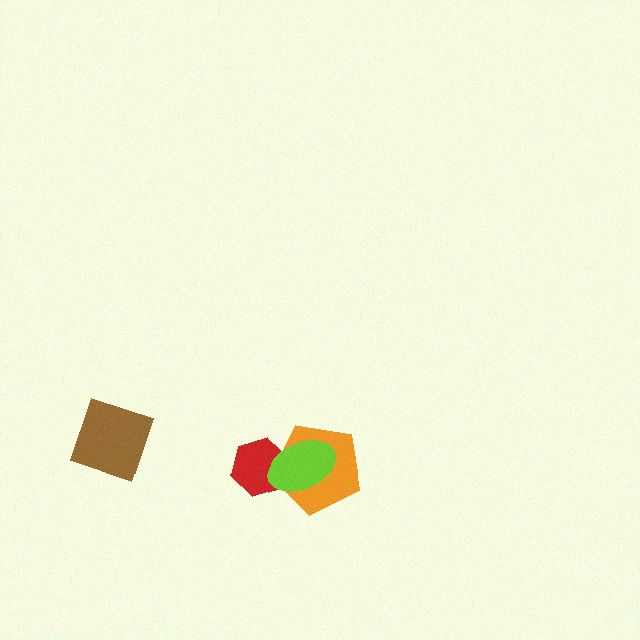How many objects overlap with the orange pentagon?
2 objects overlap with the orange pentagon.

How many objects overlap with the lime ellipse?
2 objects overlap with the lime ellipse.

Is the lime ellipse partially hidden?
No, no other shape covers it.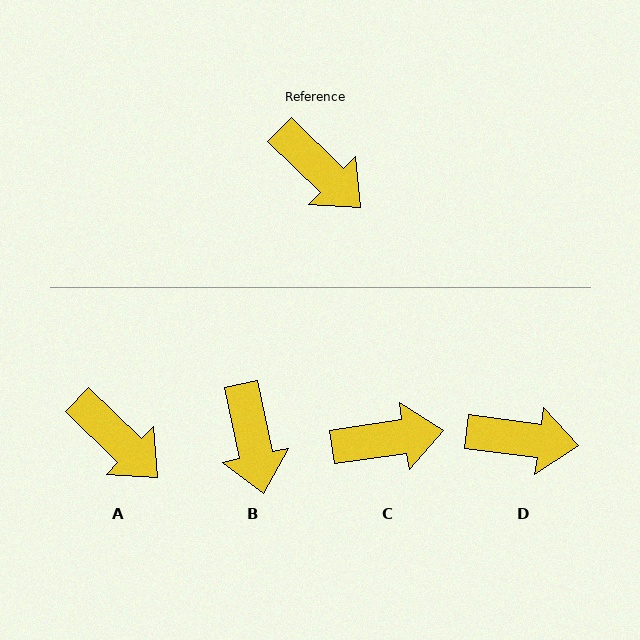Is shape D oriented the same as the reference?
No, it is off by about 37 degrees.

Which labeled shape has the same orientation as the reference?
A.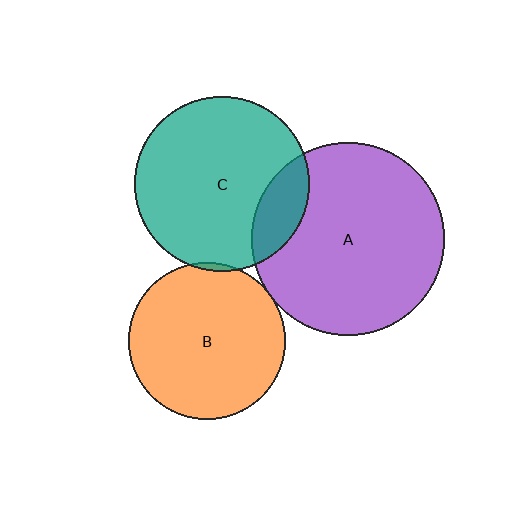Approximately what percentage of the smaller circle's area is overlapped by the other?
Approximately 5%.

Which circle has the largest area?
Circle A (purple).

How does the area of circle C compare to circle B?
Approximately 1.2 times.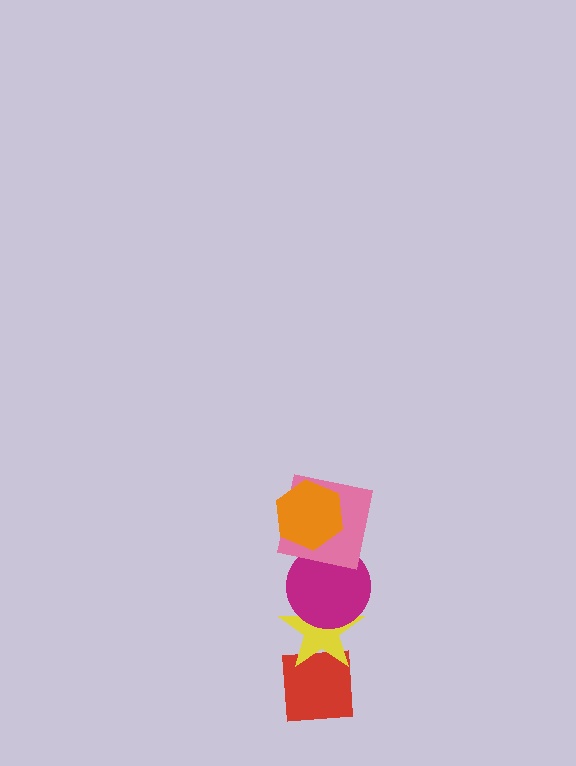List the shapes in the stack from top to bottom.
From top to bottom: the orange hexagon, the pink square, the magenta circle, the yellow star, the red square.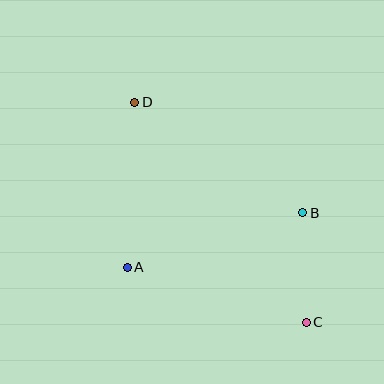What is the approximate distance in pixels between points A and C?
The distance between A and C is approximately 187 pixels.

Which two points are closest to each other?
Points B and C are closest to each other.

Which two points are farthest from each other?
Points C and D are farthest from each other.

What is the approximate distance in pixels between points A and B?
The distance between A and B is approximately 184 pixels.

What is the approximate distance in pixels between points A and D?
The distance between A and D is approximately 165 pixels.